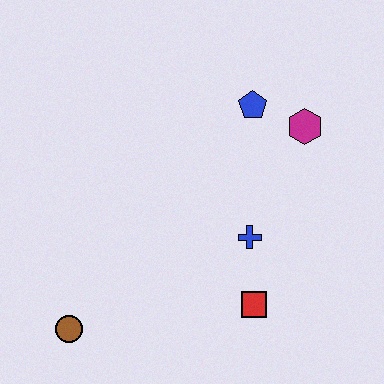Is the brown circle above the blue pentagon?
No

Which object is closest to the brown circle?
The red square is closest to the brown circle.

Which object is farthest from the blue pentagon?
The brown circle is farthest from the blue pentagon.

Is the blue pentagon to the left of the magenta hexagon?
Yes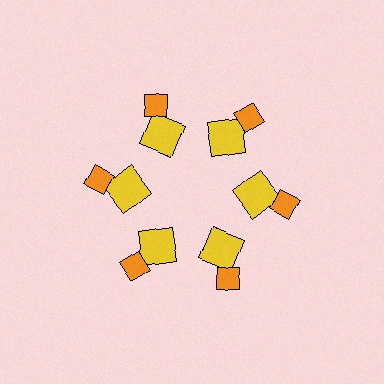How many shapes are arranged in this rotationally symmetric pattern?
There are 12 shapes, arranged in 6 groups of 2.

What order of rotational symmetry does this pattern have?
This pattern has 6-fold rotational symmetry.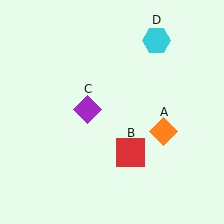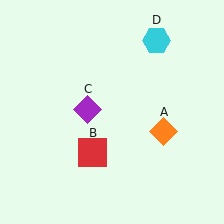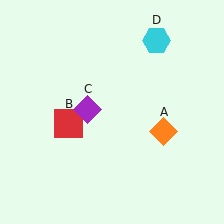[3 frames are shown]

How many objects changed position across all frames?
1 object changed position: red square (object B).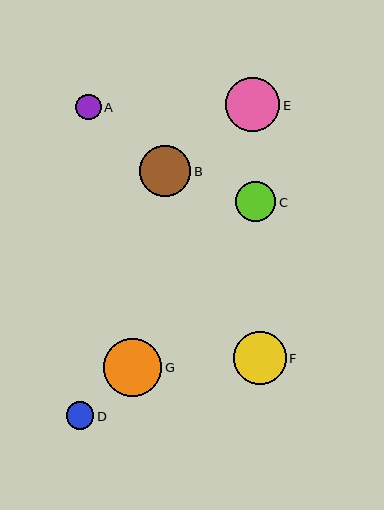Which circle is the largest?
Circle G is the largest with a size of approximately 58 pixels.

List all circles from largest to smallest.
From largest to smallest: G, E, F, B, C, D, A.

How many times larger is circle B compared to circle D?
Circle B is approximately 1.8 times the size of circle D.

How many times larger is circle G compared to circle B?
Circle G is approximately 1.1 times the size of circle B.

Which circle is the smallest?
Circle A is the smallest with a size of approximately 25 pixels.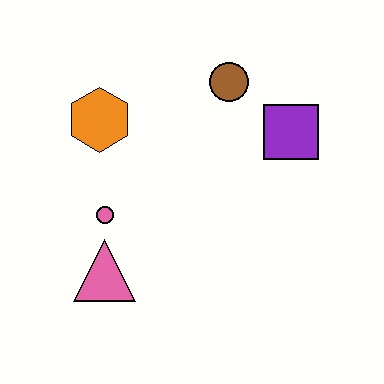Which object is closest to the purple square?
The brown circle is closest to the purple square.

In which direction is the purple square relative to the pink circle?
The purple square is to the right of the pink circle.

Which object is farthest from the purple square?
The pink triangle is farthest from the purple square.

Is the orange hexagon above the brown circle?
No